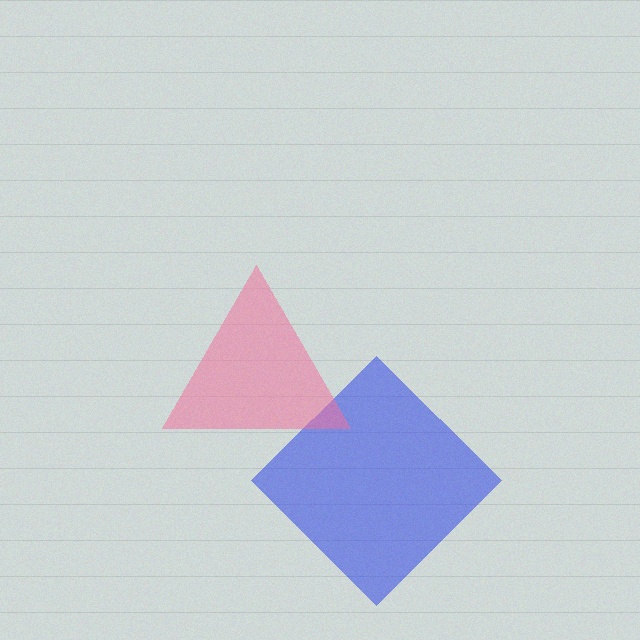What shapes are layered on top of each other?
The layered shapes are: a blue diamond, a pink triangle.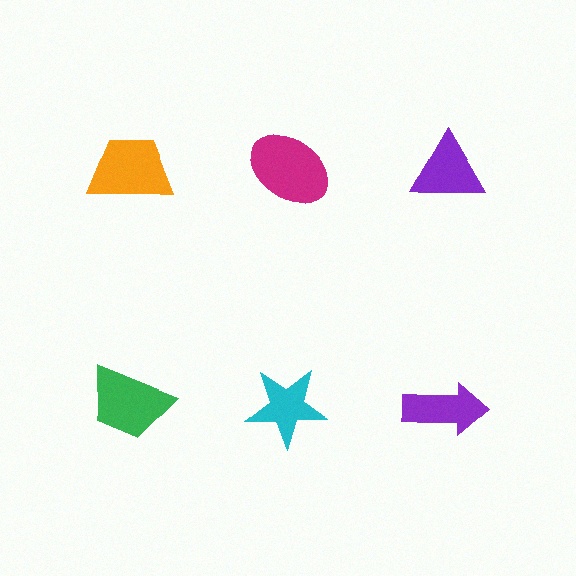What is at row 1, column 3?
A purple triangle.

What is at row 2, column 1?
A green trapezoid.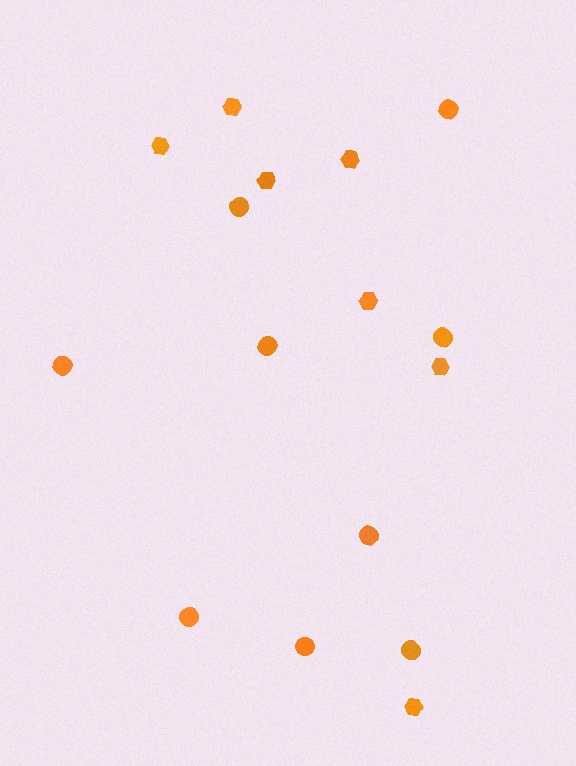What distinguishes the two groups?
There are 2 groups: one group of circles (9) and one group of hexagons (7).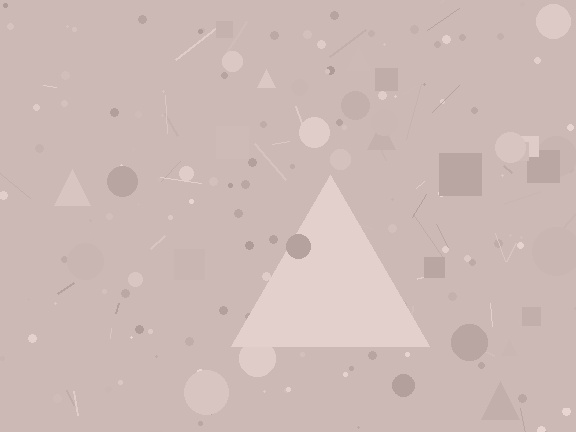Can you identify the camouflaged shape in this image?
The camouflaged shape is a triangle.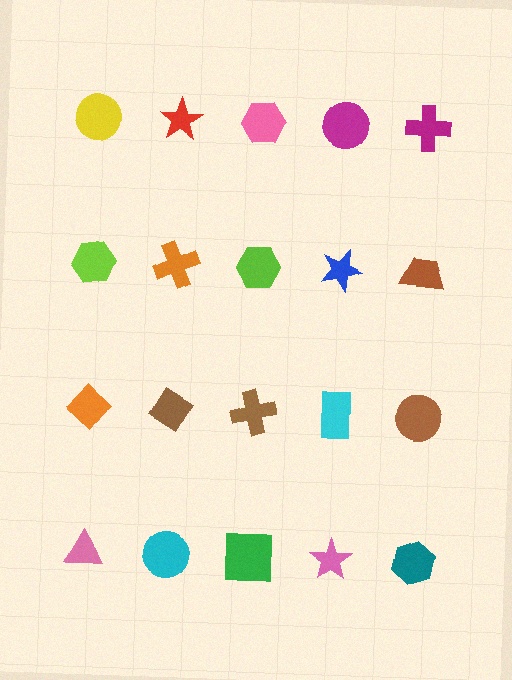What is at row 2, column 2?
An orange cross.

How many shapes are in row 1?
5 shapes.